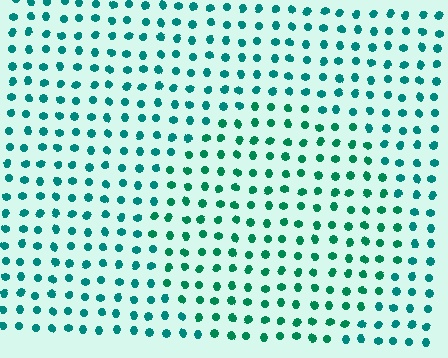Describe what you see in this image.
The image is filled with small teal elements in a uniform arrangement. A circle-shaped region is visible where the elements are tinted to a slightly different hue, forming a subtle color boundary.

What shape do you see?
I see a circle.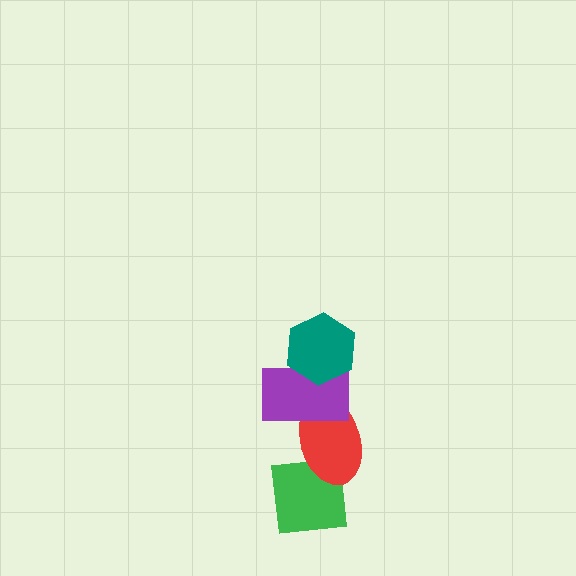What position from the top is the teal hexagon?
The teal hexagon is 1st from the top.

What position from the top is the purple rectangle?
The purple rectangle is 2nd from the top.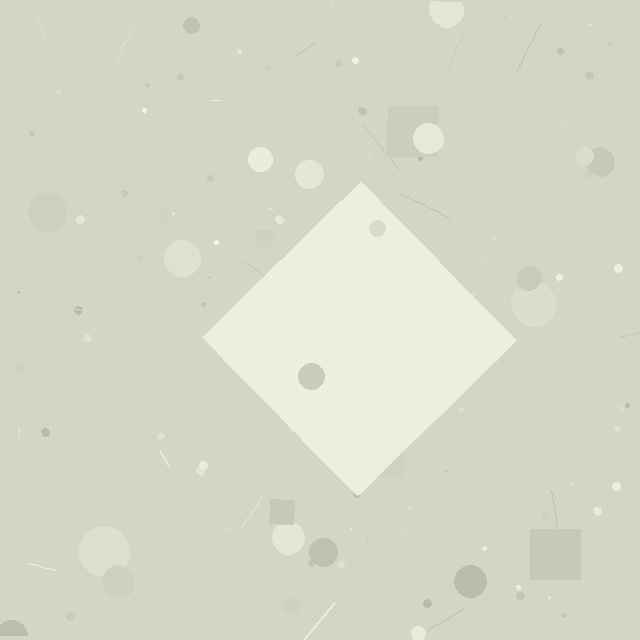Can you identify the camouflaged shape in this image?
The camouflaged shape is a diamond.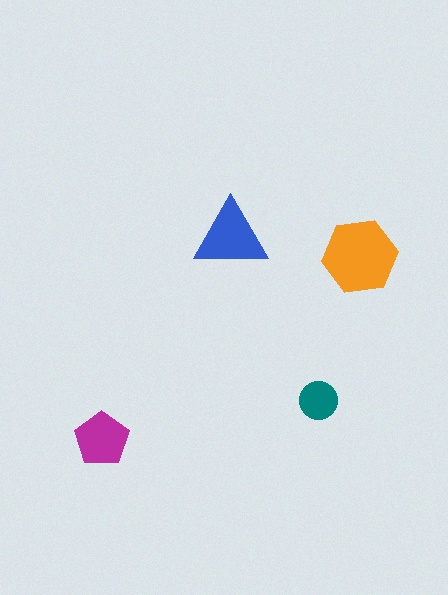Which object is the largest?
The orange hexagon.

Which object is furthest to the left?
The magenta pentagon is leftmost.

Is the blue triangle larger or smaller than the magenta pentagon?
Larger.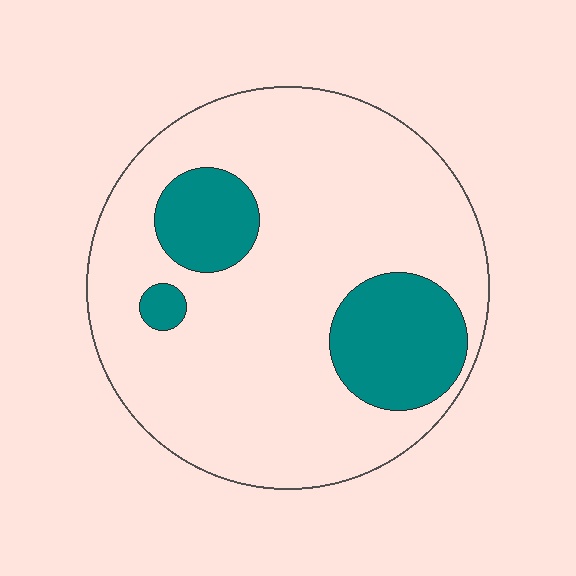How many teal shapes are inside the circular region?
3.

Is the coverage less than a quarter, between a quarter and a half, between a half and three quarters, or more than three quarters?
Less than a quarter.